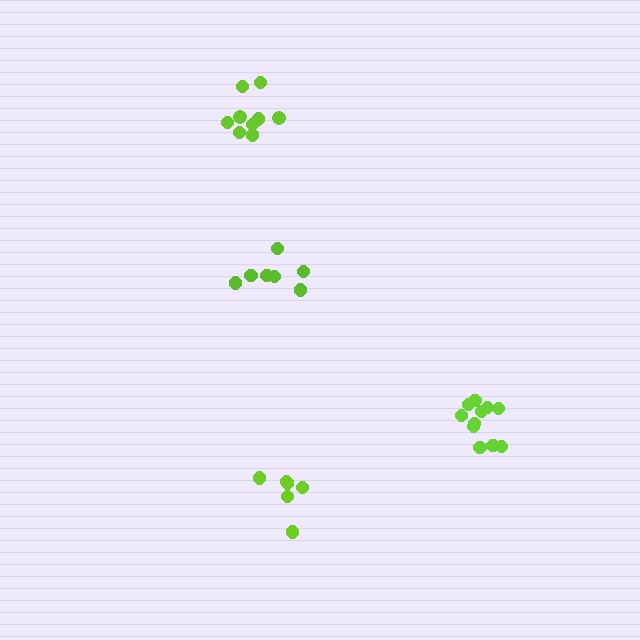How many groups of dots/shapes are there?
There are 4 groups.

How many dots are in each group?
Group 1: 11 dots, Group 2: 7 dots, Group 3: 9 dots, Group 4: 6 dots (33 total).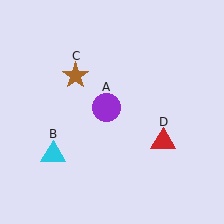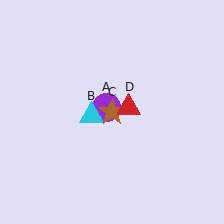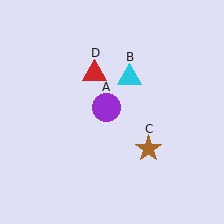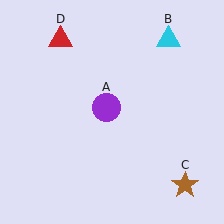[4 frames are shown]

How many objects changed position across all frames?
3 objects changed position: cyan triangle (object B), brown star (object C), red triangle (object D).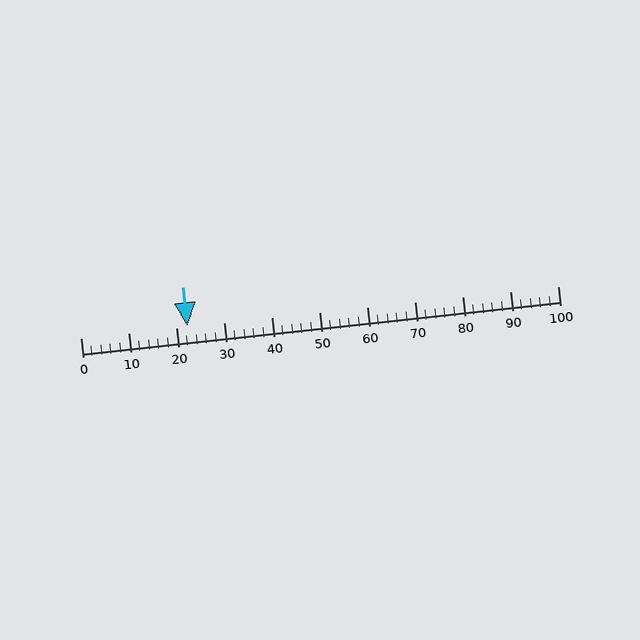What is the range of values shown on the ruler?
The ruler shows values from 0 to 100.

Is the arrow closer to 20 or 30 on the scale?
The arrow is closer to 20.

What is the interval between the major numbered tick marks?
The major tick marks are spaced 10 units apart.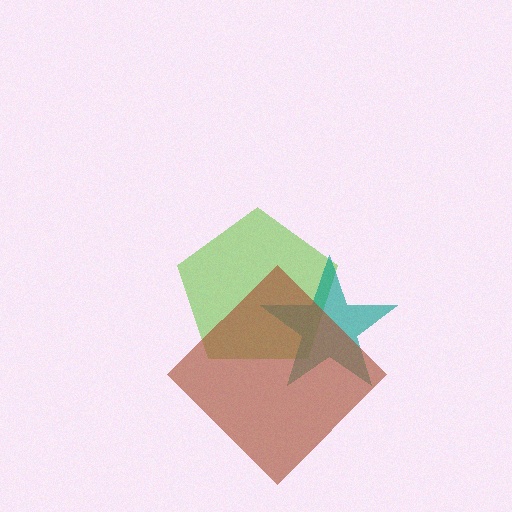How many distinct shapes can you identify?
There are 3 distinct shapes: a lime pentagon, a teal star, a brown diamond.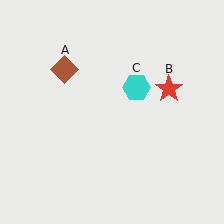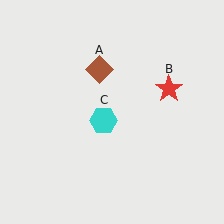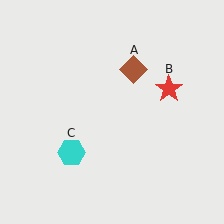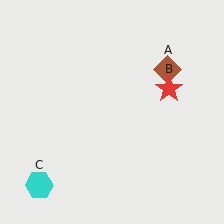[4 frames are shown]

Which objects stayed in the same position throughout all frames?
Red star (object B) remained stationary.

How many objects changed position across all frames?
2 objects changed position: brown diamond (object A), cyan hexagon (object C).